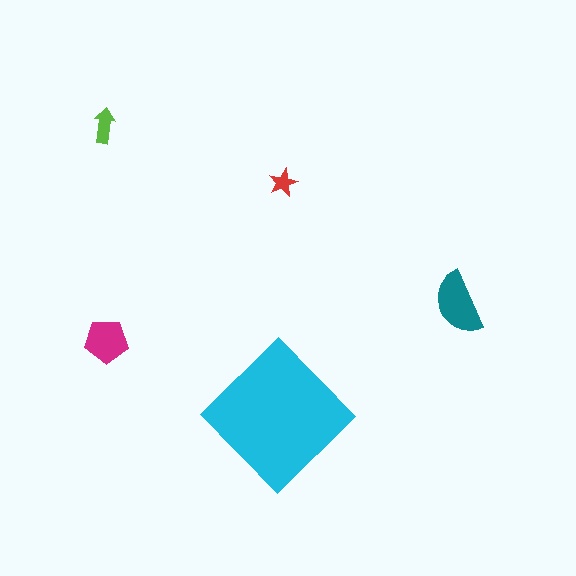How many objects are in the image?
There are 5 objects in the image.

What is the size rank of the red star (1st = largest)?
5th.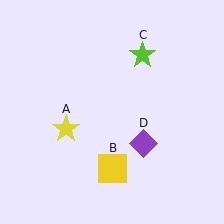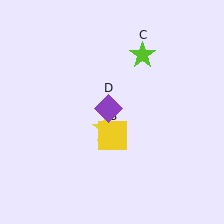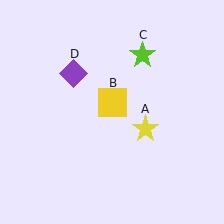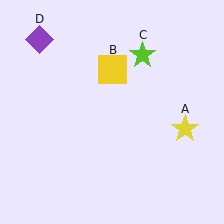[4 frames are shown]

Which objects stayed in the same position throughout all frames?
Lime star (object C) remained stationary.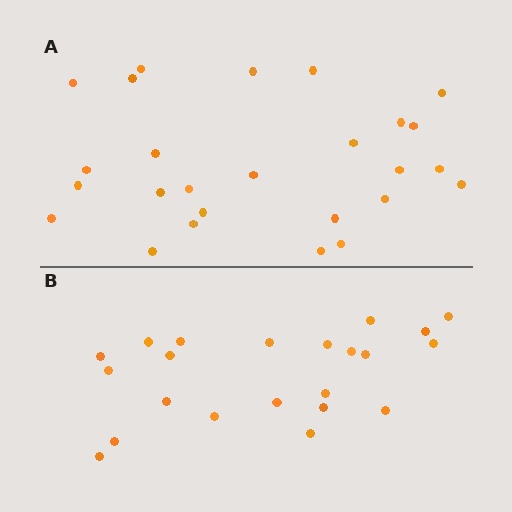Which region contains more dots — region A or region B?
Region A (the top region) has more dots.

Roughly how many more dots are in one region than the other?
Region A has about 4 more dots than region B.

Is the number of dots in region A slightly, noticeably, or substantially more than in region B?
Region A has only slightly more — the two regions are fairly close. The ratio is roughly 1.2 to 1.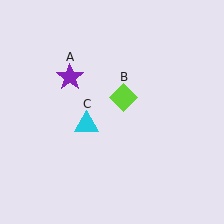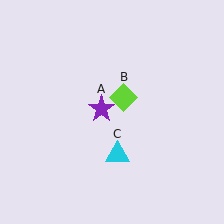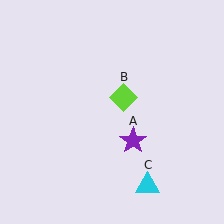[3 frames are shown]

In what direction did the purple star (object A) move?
The purple star (object A) moved down and to the right.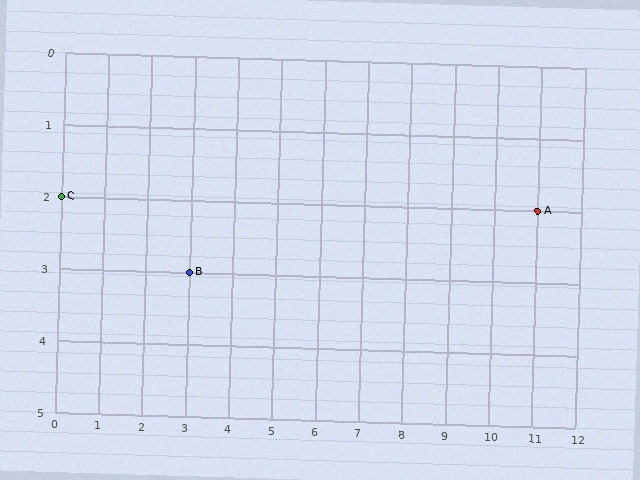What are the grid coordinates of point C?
Point C is at grid coordinates (0, 2).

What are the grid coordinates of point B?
Point B is at grid coordinates (3, 3).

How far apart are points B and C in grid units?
Points B and C are 3 columns and 1 row apart (about 3.2 grid units diagonally).